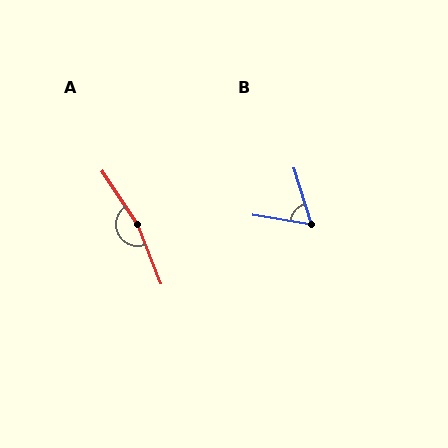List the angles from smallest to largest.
B (63°), A (169°).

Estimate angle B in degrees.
Approximately 63 degrees.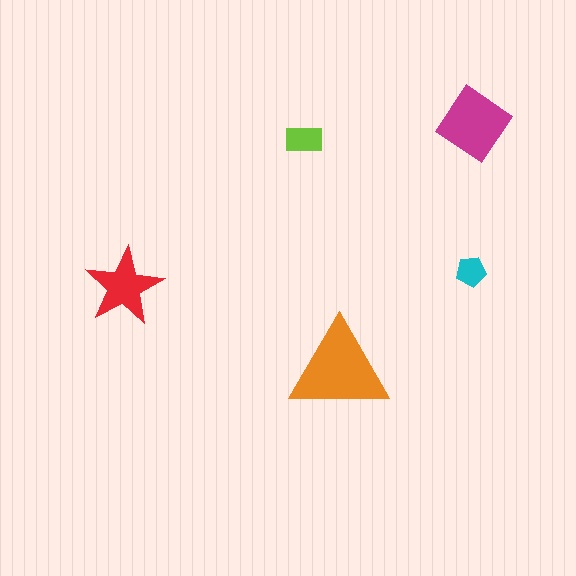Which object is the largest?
The orange triangle.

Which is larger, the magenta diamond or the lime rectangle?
The magenta diamond.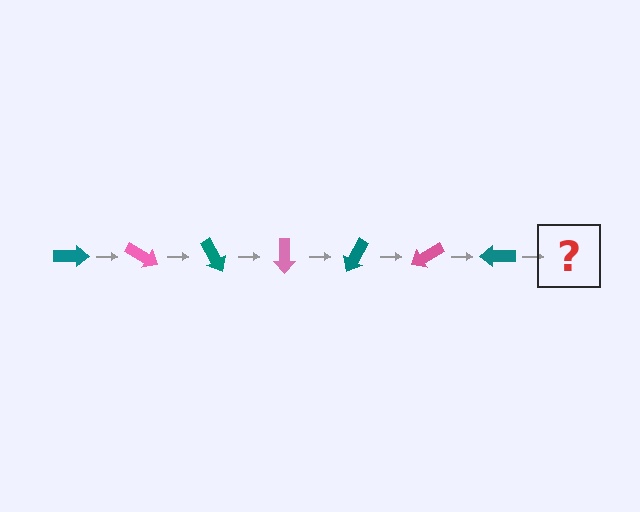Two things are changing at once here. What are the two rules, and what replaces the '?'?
The two rules are that it rotates 30 degrees each step and the color cycles through teal and pink. The '?' should be a pink arrow, rotated 210 degrees from the start.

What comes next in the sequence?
The next element should be a pink arrow, rotated 210 degrees from the start.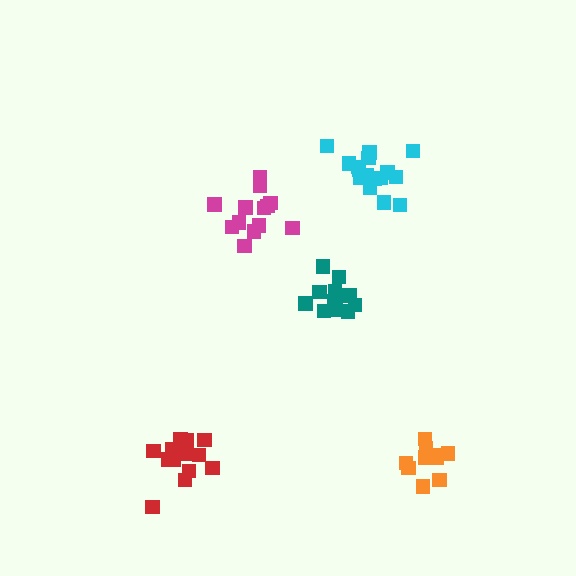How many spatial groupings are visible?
There are 5 spatial groupings.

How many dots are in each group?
Group 1: 12 dots, Group 2: 10 dots, Group 3: 16 dots, Group 4: 13 dots, Group 5: 14 dots (65 total).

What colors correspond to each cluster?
The clusters are colored: teal, orange, cyan, magenta, red.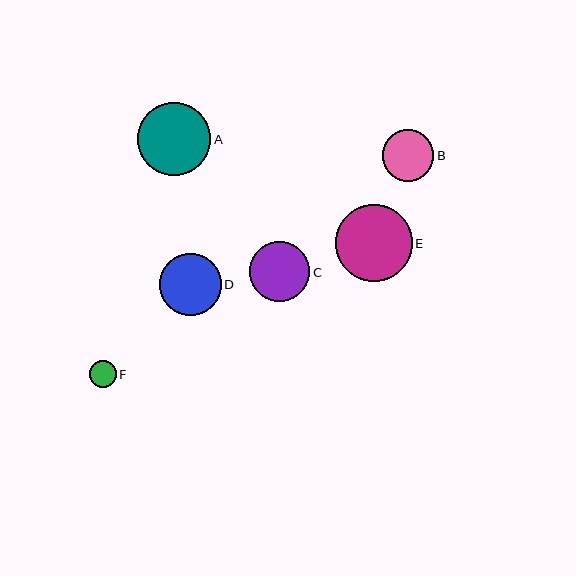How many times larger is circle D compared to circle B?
Circle D is approximately 1.2 times the size of circle B.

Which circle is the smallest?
Circle F is the smallest with a size of approximately 27 pixels.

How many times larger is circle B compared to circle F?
Circle B is approximately 1.9 times the size of circle F.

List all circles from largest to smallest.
From largest to smallest: E, A, D, C, B, F.